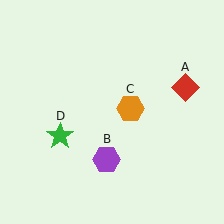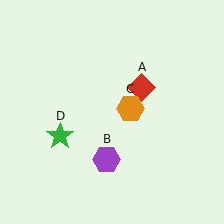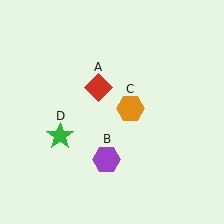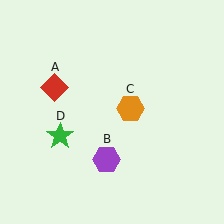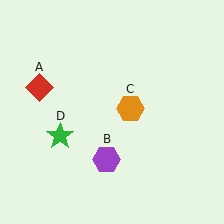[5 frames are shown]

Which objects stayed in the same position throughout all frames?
Purple hexagon (object B) and orange hexagon (object C) and green star (object D) remained stationary.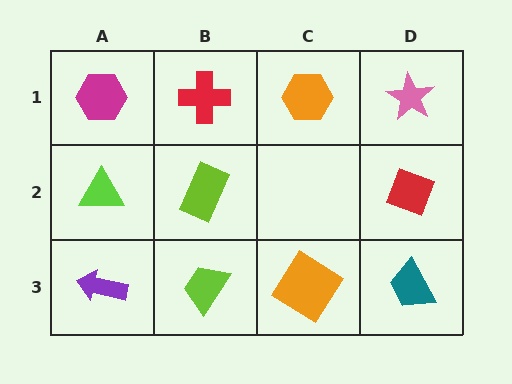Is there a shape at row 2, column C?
No, that cell is empty.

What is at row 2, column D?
A red diamond.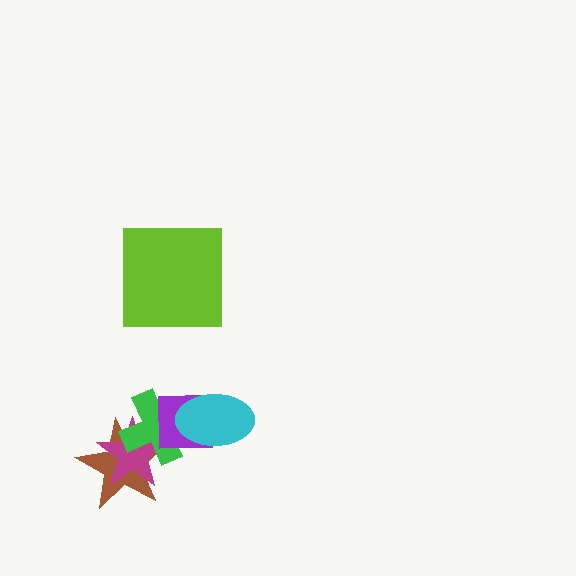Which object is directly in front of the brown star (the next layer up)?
The magenta star is directly in front of the brown star.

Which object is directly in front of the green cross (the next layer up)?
The purple square is directly in front of the green cross.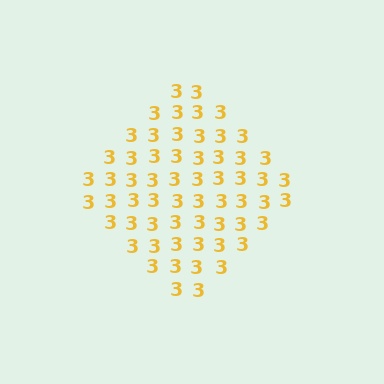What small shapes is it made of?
It is made of small digit 3's.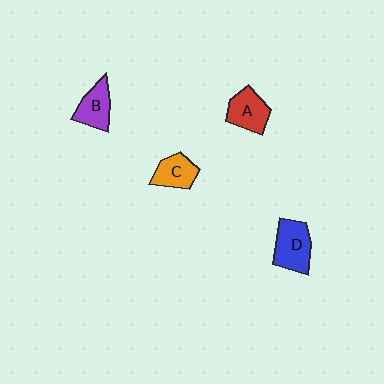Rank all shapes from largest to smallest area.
From largest to smallest: D (blue), A (red), B (purple), C (orange).